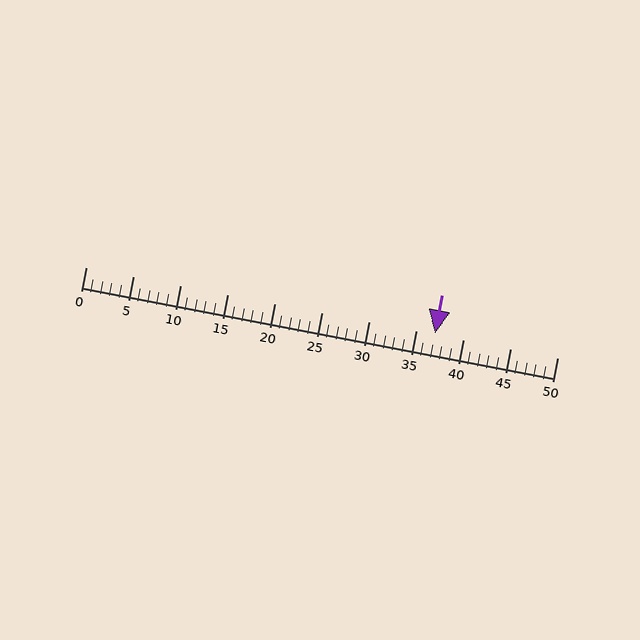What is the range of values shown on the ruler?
The ruler shows values from 0 to 50.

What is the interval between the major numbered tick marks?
The major tick marks are spaced 5 units apart.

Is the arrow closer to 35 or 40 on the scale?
The arrow is closer to 35.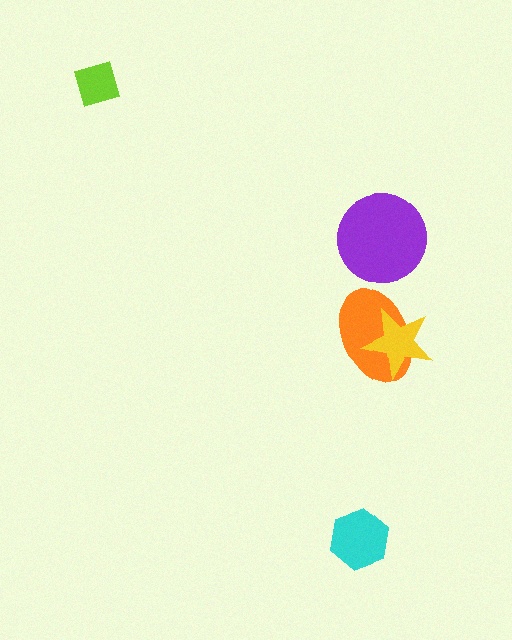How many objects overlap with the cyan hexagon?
0 objects overlap with the cyan hexagon.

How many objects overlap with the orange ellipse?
1 object overlaps with the orange ellipse.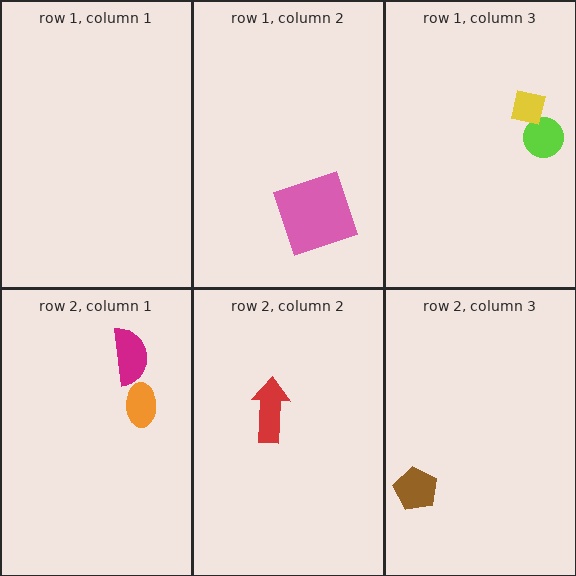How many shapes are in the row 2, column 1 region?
2.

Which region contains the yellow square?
The row 1, column 3 region.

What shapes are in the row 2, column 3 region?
The brown pentagon.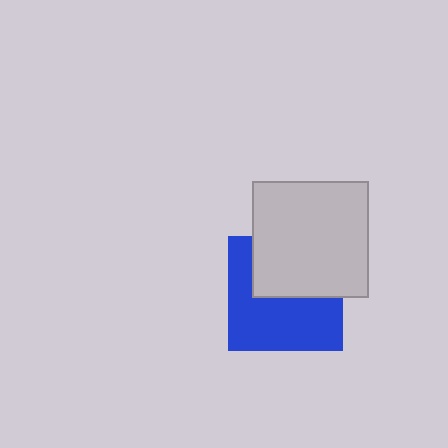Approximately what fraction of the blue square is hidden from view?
Roughly 42% of the blue square is hidden behind the light gray square.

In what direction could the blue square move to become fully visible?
The blue square could move down. That would shift it out from behind the light gray square entirely.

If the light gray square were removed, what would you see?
You would see the complete blue square.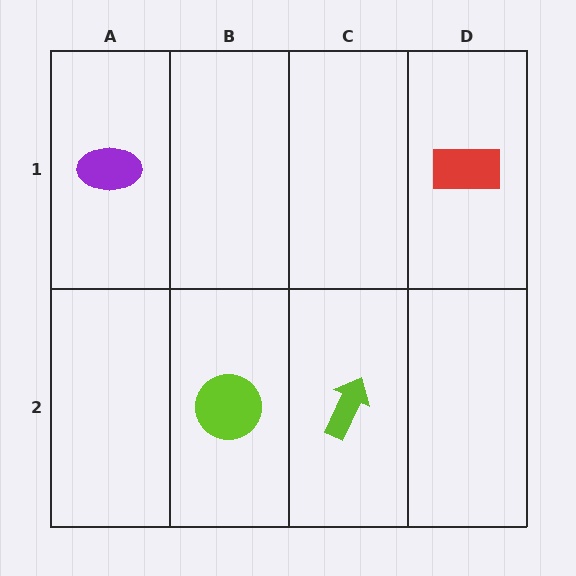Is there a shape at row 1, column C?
No, that cell is empty.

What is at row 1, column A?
A purple ellipse.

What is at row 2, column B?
A lime circle.